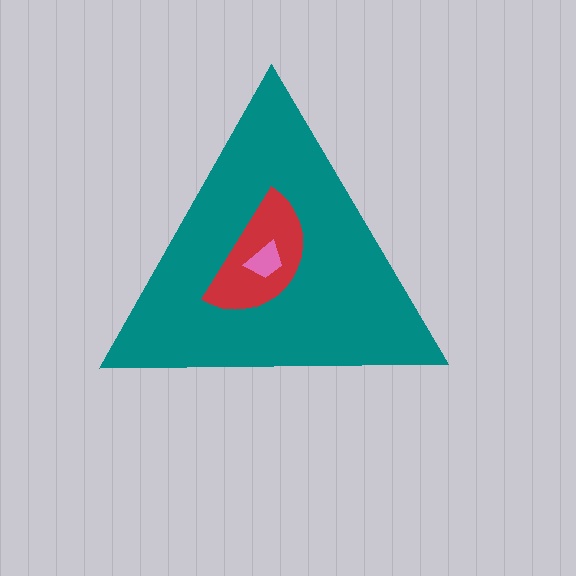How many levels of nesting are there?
3.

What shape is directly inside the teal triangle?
The red semicircle.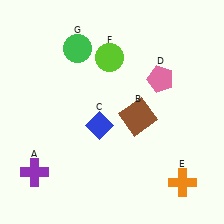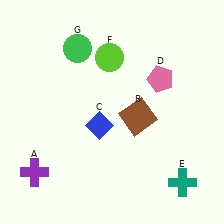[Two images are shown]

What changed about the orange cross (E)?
In Image 1, E is orange. In Image 2, it changed to teal.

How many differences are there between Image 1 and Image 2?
There is 1 difference between the two images.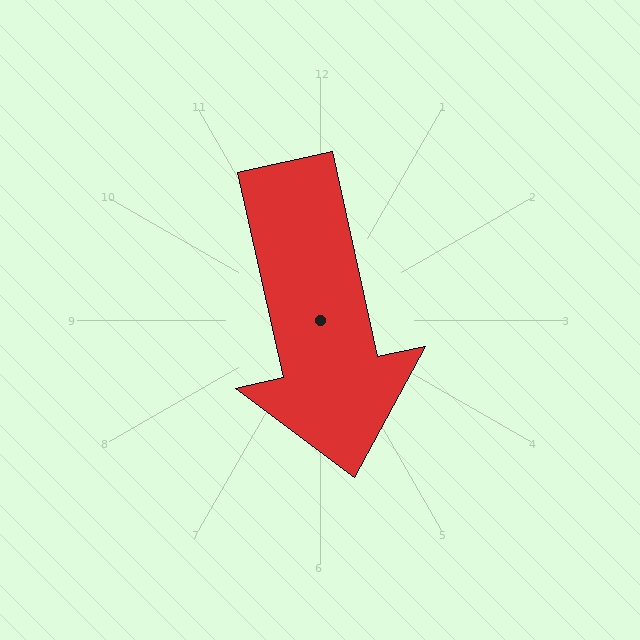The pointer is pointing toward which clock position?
Roughly 6 o'clock.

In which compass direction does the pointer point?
South.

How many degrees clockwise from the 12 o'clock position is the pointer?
Approximately 168 degrees.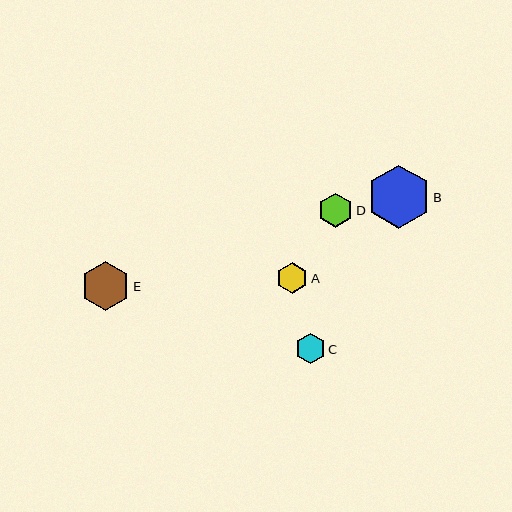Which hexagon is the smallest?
Hexagon C is the smallest with a size of approximately 30 pixels.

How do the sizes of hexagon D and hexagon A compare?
Hexagon D and hexagon A are approximately the same size.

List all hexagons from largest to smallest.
From largest to smallest: B, E, D, A, C.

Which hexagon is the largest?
Hexagon B is the largest with a size of approximately 63 pixels.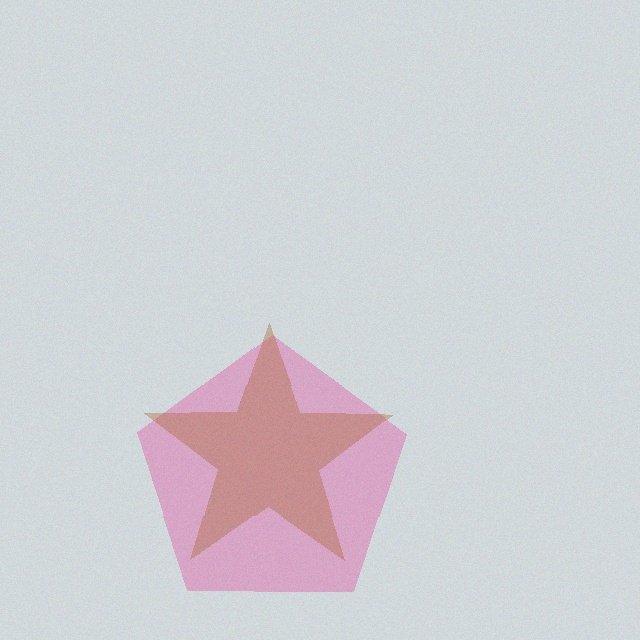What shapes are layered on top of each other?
The layered shapes are: a pink pentagon, a brown star.